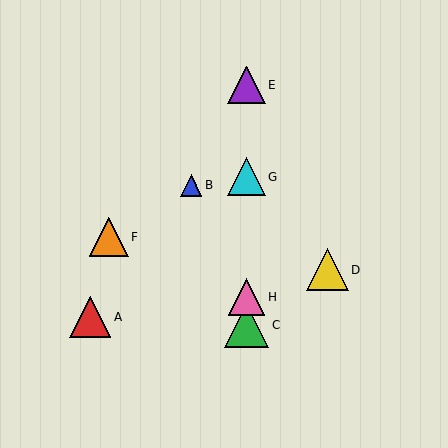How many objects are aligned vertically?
4 objects (C, E, G, H) are aligned vertically.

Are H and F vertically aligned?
No, H is at x≈247 and F is at x≈109.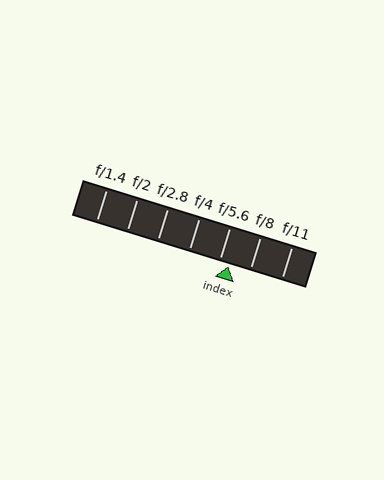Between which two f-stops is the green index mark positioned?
The index mark is between f/5.6 and f/8.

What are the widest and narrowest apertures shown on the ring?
The widest aperture shown is f/1.4 and the narrowest is f/11.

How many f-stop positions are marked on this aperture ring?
There are 7 f-stop positions marked.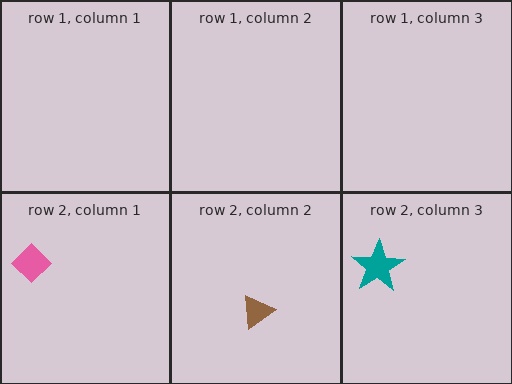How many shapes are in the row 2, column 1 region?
1.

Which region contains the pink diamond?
The row 2, column 1 region.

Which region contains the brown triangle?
The row 2, column 2 region.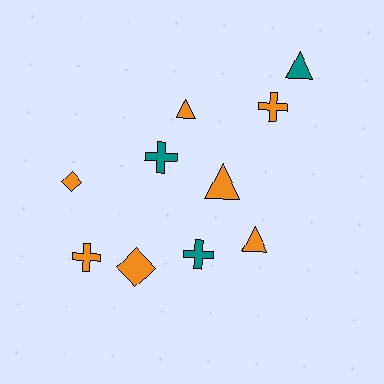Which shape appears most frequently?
Cross, with 4 objects.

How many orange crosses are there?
There are 2 orange crosses.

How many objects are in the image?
There are 10 objects.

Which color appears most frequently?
Orange, with 7 objects.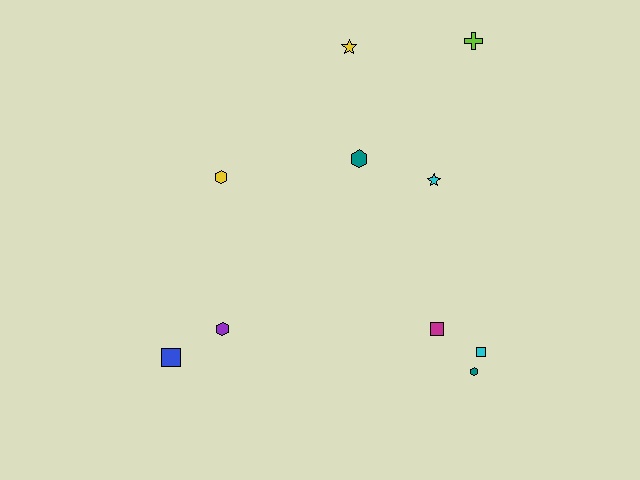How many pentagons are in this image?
There are no pentagons.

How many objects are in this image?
There are 10 objects.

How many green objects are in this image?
There are no green objects.